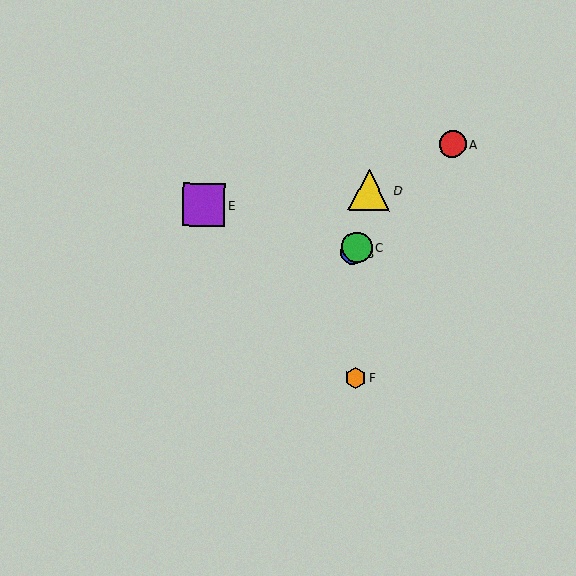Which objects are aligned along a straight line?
Objects A, B, C are aligned along a straight line.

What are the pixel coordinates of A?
Object A is at (452, 144).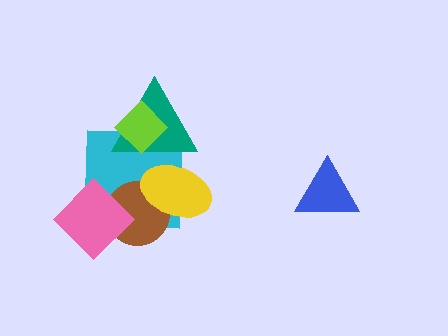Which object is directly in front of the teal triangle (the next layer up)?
The yellow ellipse is directly in front of the teal triangle.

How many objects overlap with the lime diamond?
2 objects overlap with the lime diamond.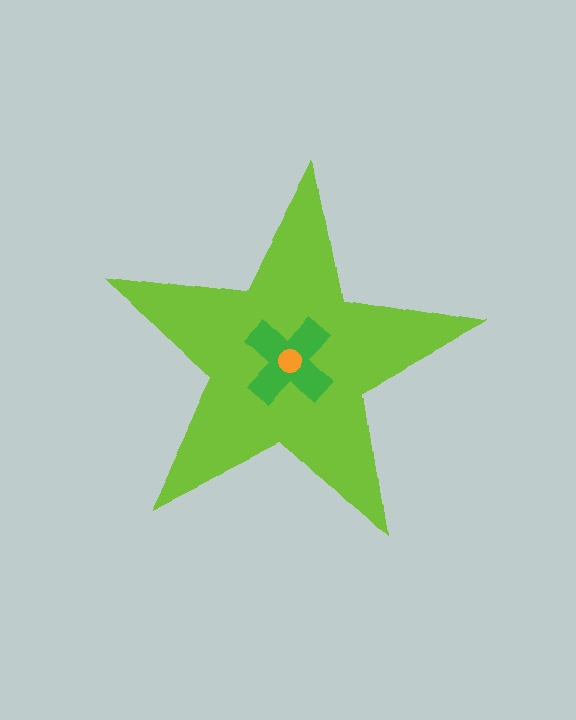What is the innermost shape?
The orange circle.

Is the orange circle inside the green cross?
Yes.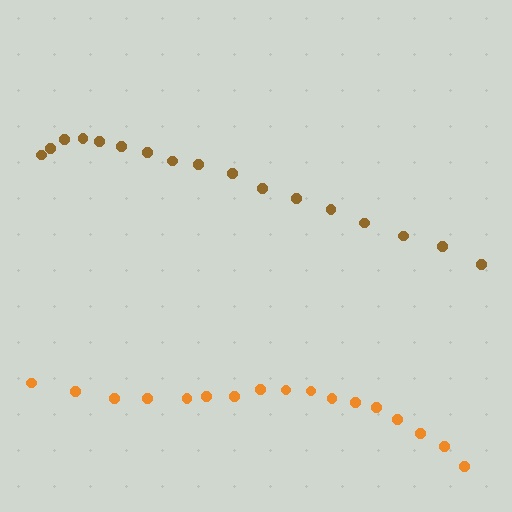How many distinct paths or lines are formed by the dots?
There are 2 distinct paths.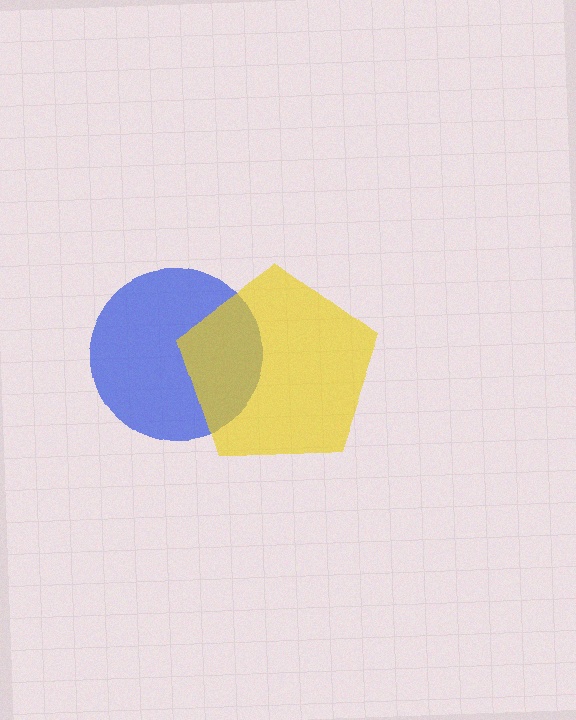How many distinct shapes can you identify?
There are 2 distinct shapes: a blue circle, a yellow pentagon.